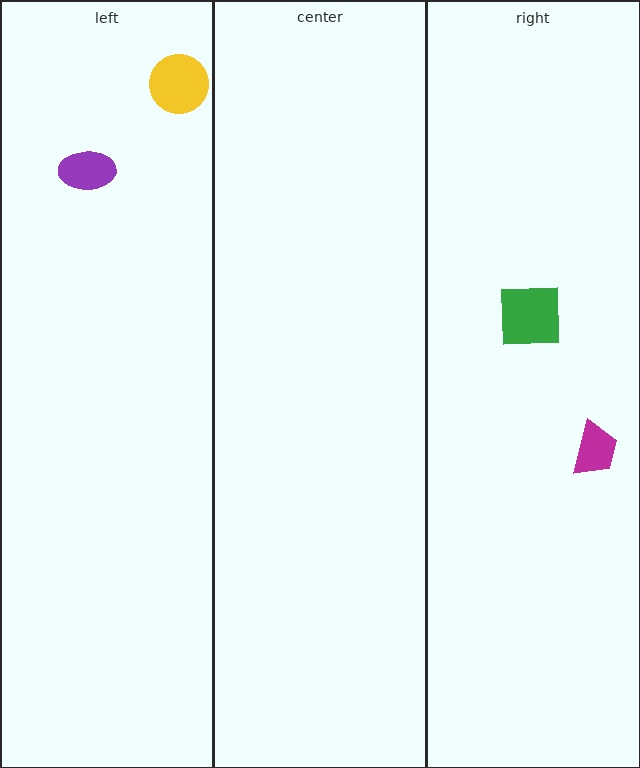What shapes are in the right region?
The green square, the magenta trapezoid.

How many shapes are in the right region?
2.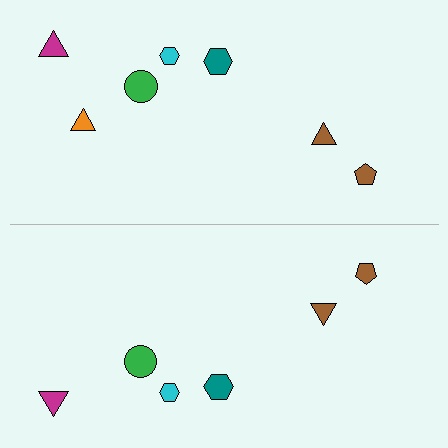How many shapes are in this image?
There are 13 shapes in this image.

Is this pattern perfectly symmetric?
No, the pattern is not perfectly symmetric. A orange triangle is missing from the bottom side.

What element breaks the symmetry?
A orange triangle is missing from the bottom side.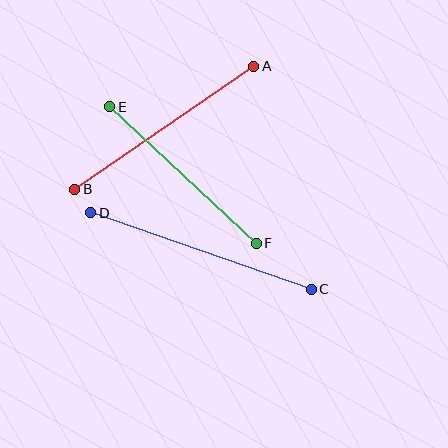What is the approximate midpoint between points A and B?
The midpoint is at approximately (164, 128) pixels.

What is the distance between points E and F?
The distance is approximately 200 pixels.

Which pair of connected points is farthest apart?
Points C and D are farthest apart.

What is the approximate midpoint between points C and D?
The midpoint is at approximately (201, 251) pixels.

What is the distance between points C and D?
The distance is approximately 233 pixels.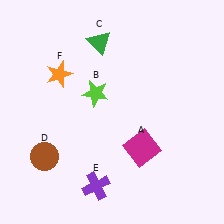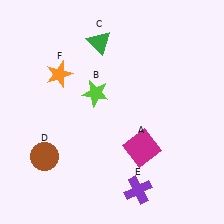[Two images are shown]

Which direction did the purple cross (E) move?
The purple cross (E) moved right.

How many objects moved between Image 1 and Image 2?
1 object moved between the two images.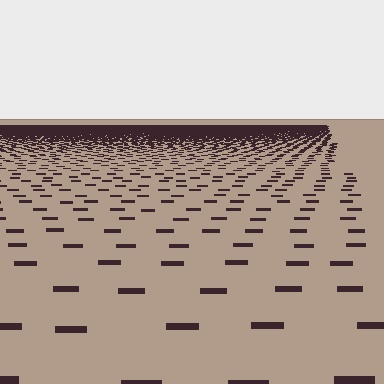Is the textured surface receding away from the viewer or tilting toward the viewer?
The surface is receding away from the viewer. Texture elements get smaller and denser toward the top.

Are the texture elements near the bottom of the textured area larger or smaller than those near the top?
Larger. Near the bottom, elements are closer to the viewer and appear at a bigger on-screen size.